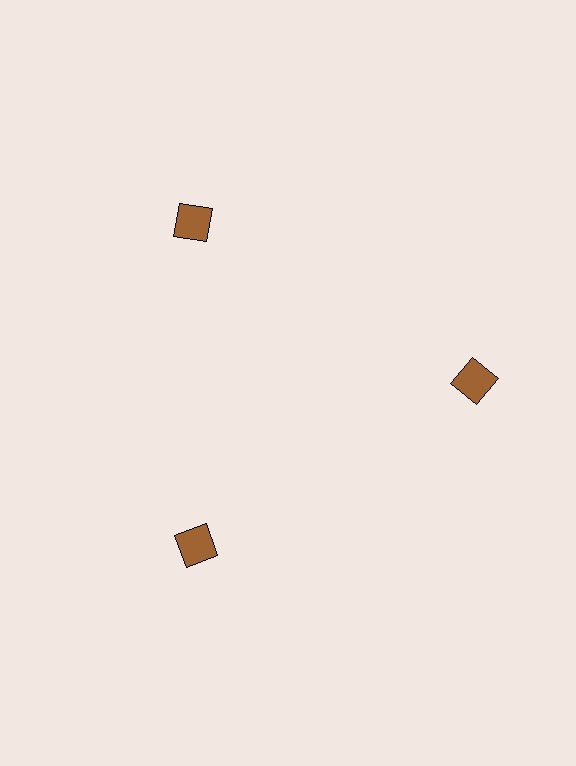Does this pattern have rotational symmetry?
Yes, this pattern has 3-fold rotational symmetry. It looks the same after rotating 120 degrees around the center.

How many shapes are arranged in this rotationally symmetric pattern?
There are 3 shapes, arranged in 3 groups of 1.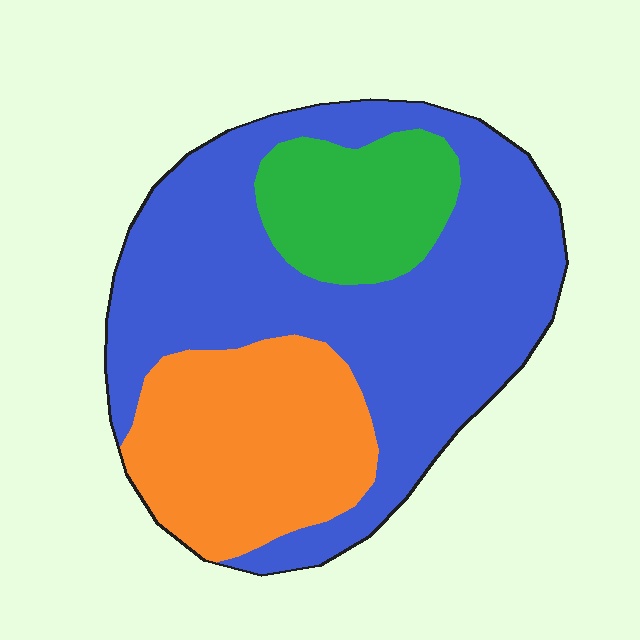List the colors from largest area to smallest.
From largest to smallest: blue, orange, green.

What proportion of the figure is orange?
Orange covers 27% of the figure.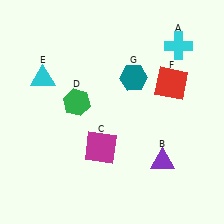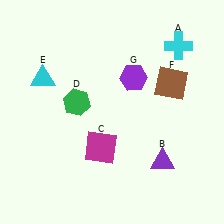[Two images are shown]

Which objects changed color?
F changed from red to brown. G changed from teal to purple.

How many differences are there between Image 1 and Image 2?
There are 2 differences between the two images.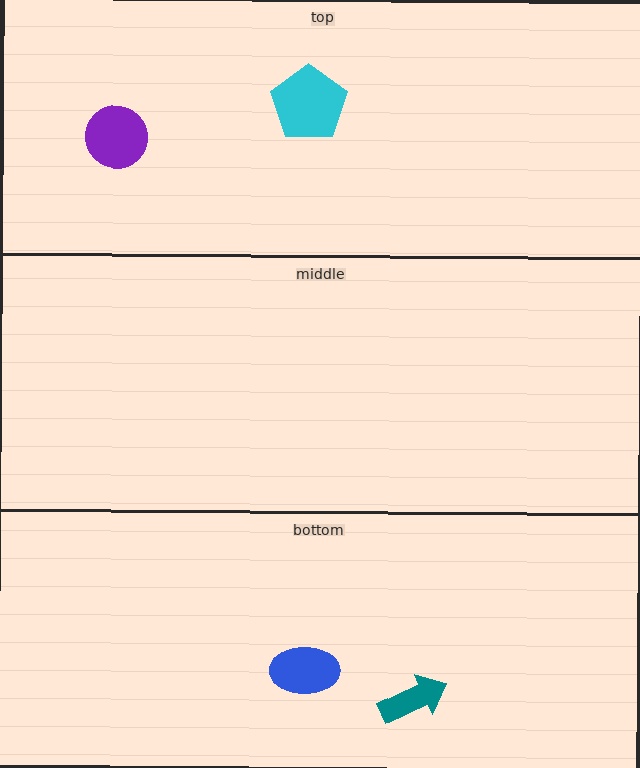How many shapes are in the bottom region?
2.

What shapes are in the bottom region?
The teal arrow, the blue ellipse.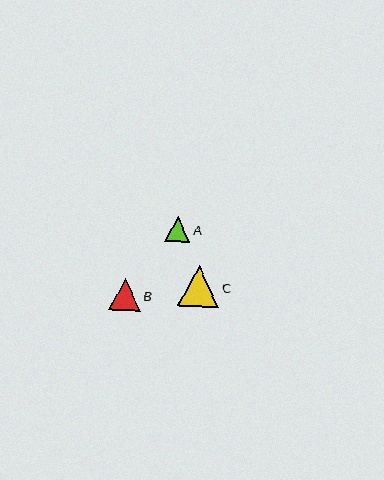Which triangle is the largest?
Triangle C is the largest with a size of approximately 41 pixels.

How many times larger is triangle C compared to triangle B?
Triangle C is approximately 1.3 times the size of triangle B.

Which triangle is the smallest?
Triangle A is the smallest with a size of approximately 25 pixels.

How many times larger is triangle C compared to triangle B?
Triangle C is approximately 1.3 times the size of triangle B.